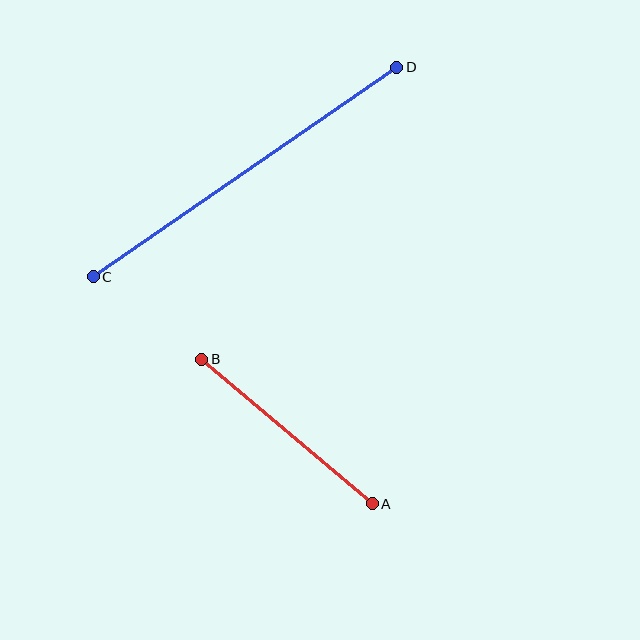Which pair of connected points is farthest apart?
Points C and D are farthest apart.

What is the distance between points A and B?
The distance is approximately 223 pixels.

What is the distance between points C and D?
The distance is approximately 369 pixels.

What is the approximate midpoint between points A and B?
The midpoint is at approximately (287, 431) pixels.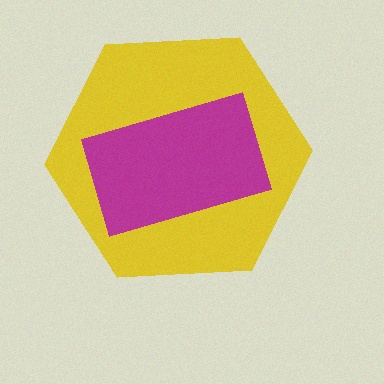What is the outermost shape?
The yellow hexagon.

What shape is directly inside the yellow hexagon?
The magenta rectangle.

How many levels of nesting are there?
2.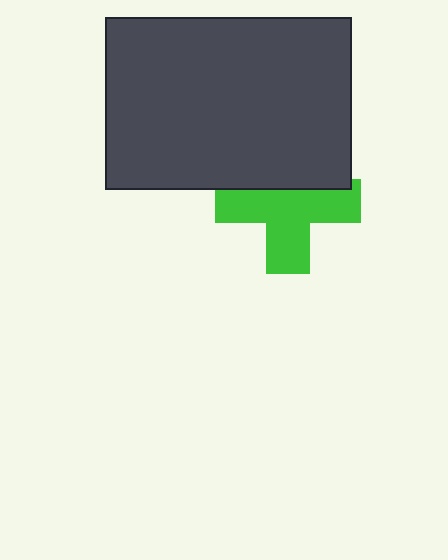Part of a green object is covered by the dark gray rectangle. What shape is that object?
It is a cross.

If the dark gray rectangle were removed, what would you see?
You would see the complete green cross.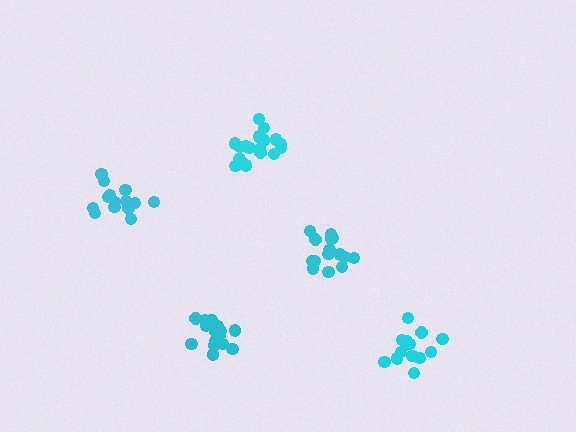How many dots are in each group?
Group 1: 14 dots, Group 2: 20 dots, Group 3: 15 dots, Group 4: 14 dots, Group 5: 15 dots (78 total).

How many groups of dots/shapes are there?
There are 5 groups.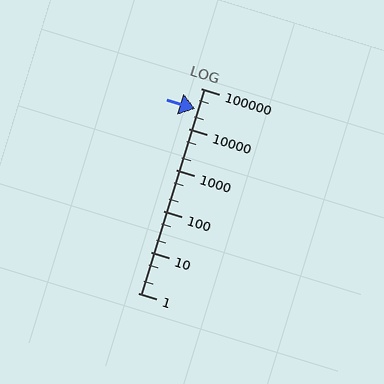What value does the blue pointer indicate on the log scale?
The pointer indicates approximately 31000.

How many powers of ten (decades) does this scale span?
The scale spans 5 decades, from 1 to 100000.